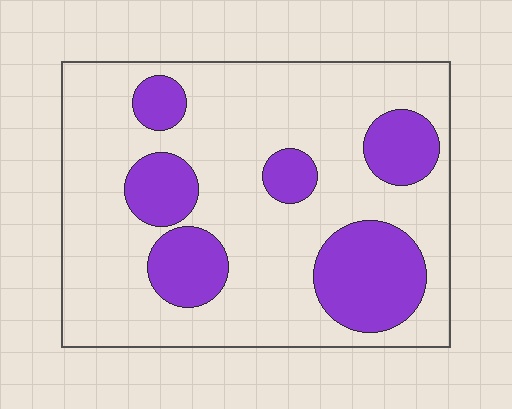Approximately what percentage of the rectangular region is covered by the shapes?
Approximately 25%.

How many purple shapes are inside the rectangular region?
6.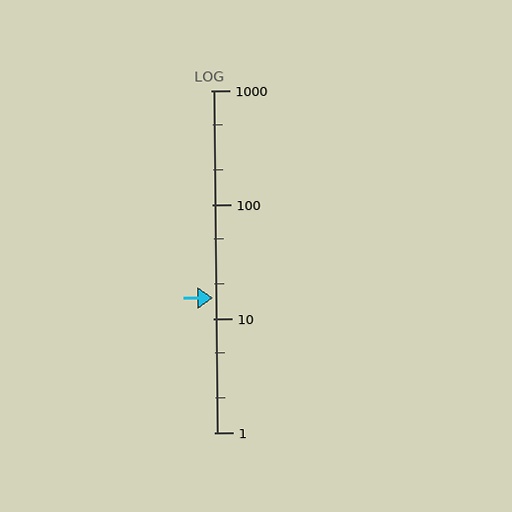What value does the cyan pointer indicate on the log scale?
The pointer indicates approximately 15.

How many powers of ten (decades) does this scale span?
The scale spans 3 decades, from 1 to 1000.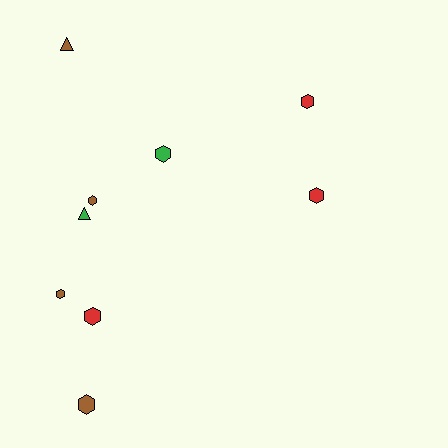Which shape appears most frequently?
Hexagon, with 7 objects.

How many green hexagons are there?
There is 1 green hexagon.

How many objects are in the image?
There are 9 objects.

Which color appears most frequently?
Brown, with 4 objects.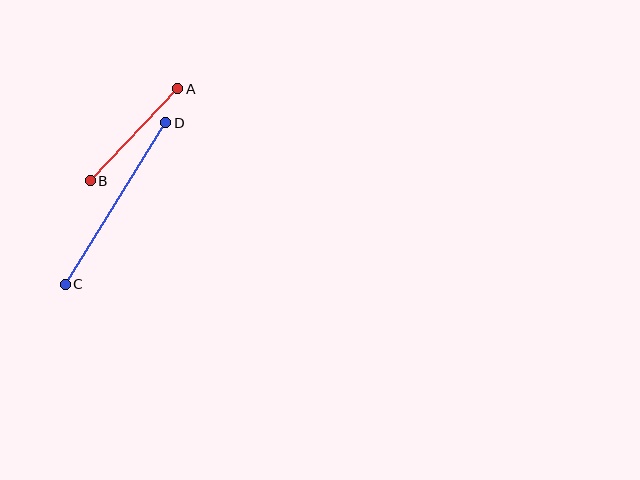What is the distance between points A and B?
The distance is approximately 127 pixels.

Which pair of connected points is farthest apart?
Points C and D are farthest apart.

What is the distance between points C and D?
The distance is approximately 190 pixels.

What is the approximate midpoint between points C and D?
The midpoint is at approximately (115, 204) pixels.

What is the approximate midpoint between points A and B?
The midpoint is at approximately (134, 135) pixels.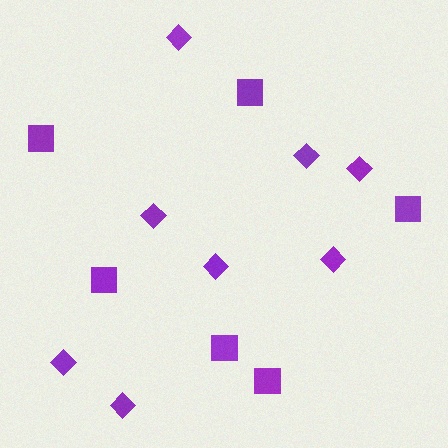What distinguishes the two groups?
There are 2 groups: one group of diamonds (8) and one group of squares (6).